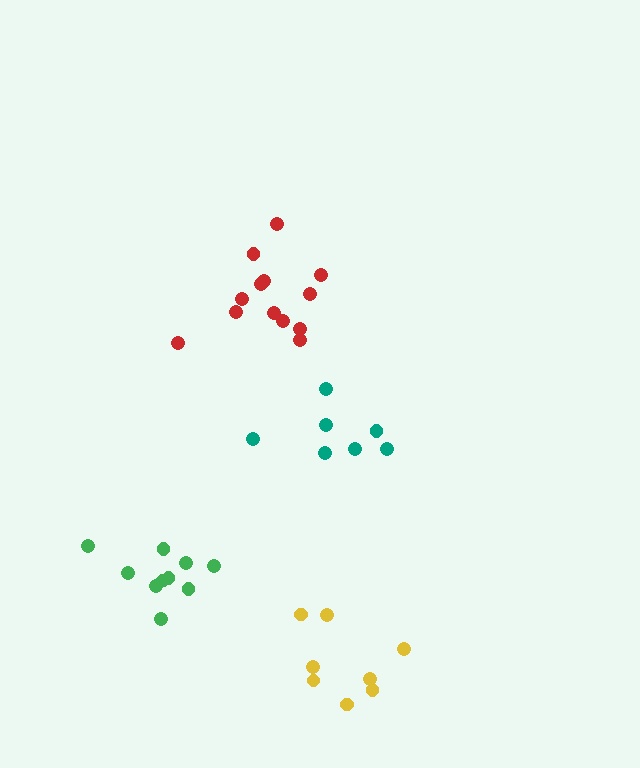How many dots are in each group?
Group 1: 13 dots, Group 2: 7 dots, Group 3: 8 dots, Group 4: 10 dots (38 total).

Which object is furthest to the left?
The green cluster is leftmost.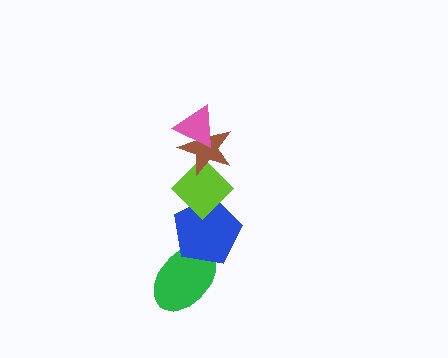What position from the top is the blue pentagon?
The blue pentagon is 4th from the top.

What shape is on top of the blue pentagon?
The lime diamond is on top of the blue pentagon.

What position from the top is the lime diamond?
The lime diamond is 3rd from the top.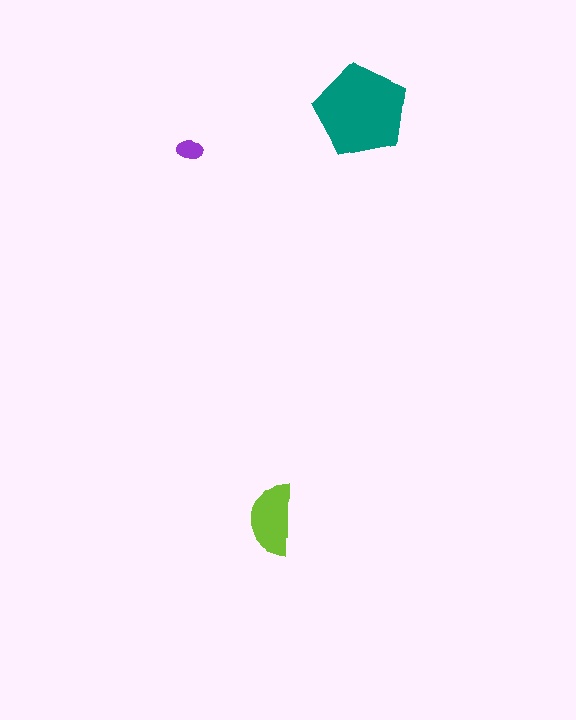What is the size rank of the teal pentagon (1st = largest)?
1st.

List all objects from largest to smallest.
The teal pentagon, the lime semicircle, the purple ellipse.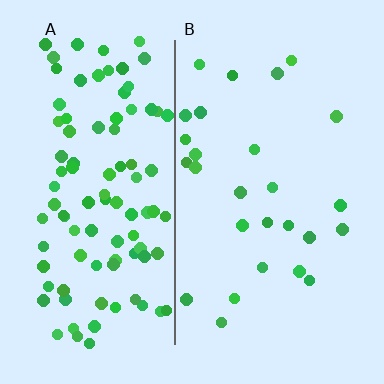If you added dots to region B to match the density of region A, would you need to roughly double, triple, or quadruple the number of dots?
Approximately quadruple.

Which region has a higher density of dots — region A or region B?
A (the left).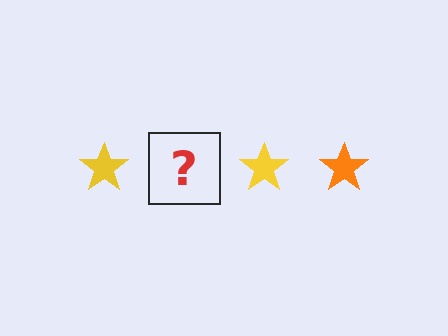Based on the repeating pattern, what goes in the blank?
The blank should be an orange star.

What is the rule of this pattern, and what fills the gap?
The rule is that the pattern cycles through yellow, orange stars. The gap should be filled with an orange star.